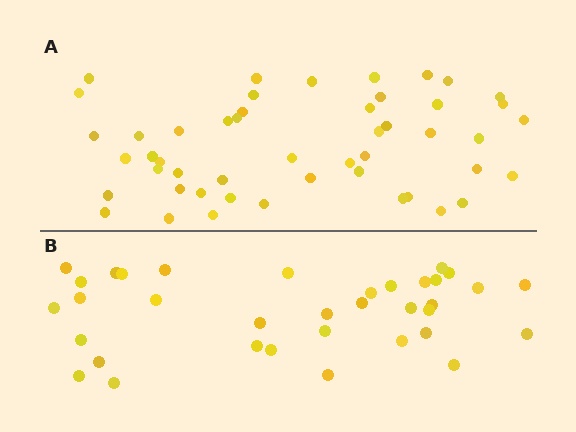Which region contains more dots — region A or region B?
Region A (the top region) has more dots.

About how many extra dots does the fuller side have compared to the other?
Region A has approximately 15 more dots than region B.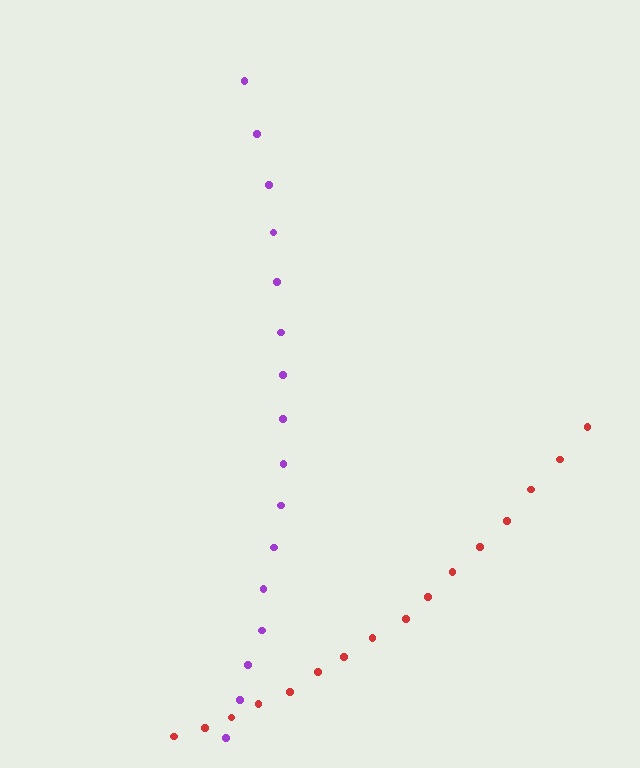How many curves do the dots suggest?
There are 2 distinct paths.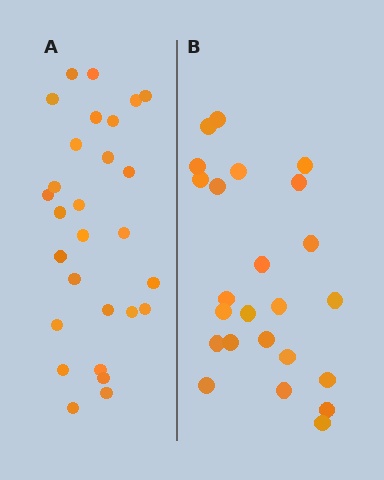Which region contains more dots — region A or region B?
Region A (the left region) has more dots.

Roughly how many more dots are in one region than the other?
Region A has about 4 more dots than region B.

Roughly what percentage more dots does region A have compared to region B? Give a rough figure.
About 15% more.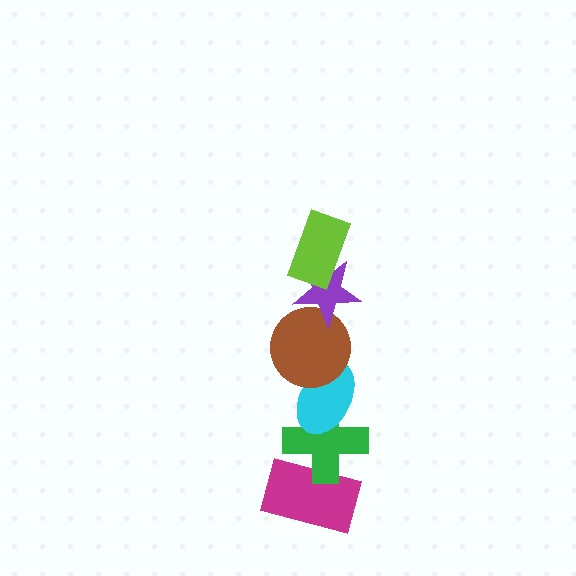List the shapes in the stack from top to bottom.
From top to bottom: the lime rectangle, the purple star, the brown circle, the cyan ellipse, the green cross, the magenta rectangle.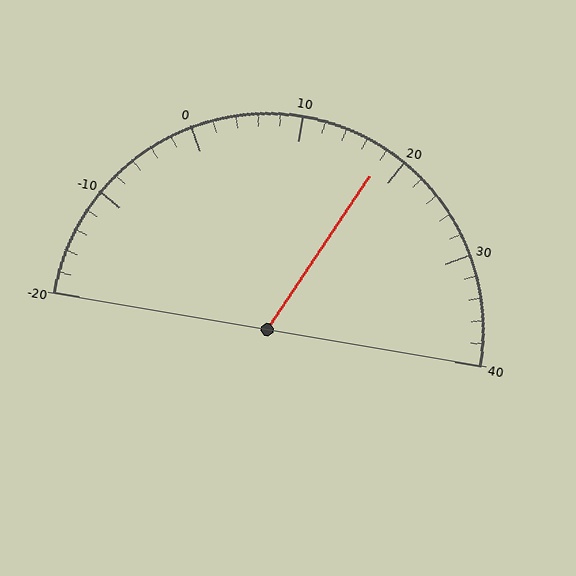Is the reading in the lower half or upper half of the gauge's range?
The reading is in the upper half of the range (-20 to 40).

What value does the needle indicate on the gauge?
The needle indicates approximately 18.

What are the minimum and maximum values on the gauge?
The gauge ranges from -20 to 40.